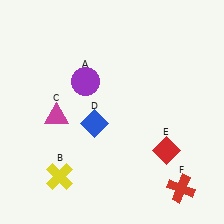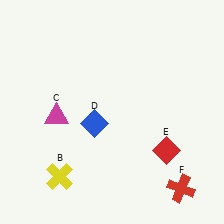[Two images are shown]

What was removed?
The purple circle (A) was removed in Image 2.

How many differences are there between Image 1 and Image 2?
There is 1 difference between the two images.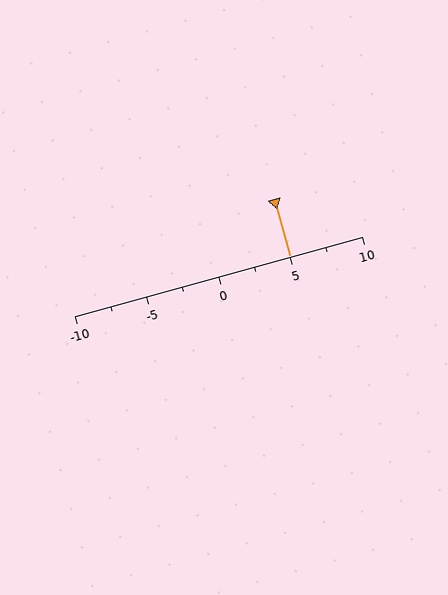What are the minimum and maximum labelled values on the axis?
The axis runs from -10 to 10.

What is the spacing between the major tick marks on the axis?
The major ticks are spaced 5 apart.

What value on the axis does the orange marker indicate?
The marker indicates approximately 5.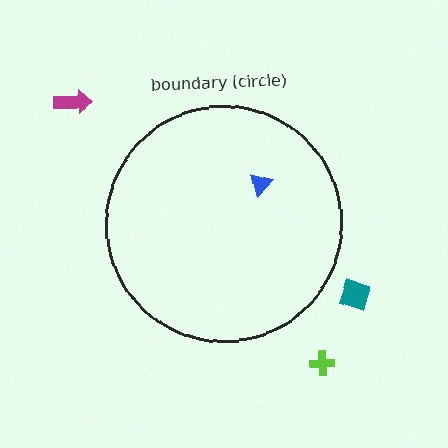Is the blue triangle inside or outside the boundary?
Inside.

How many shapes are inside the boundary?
1 inside, 3 outside.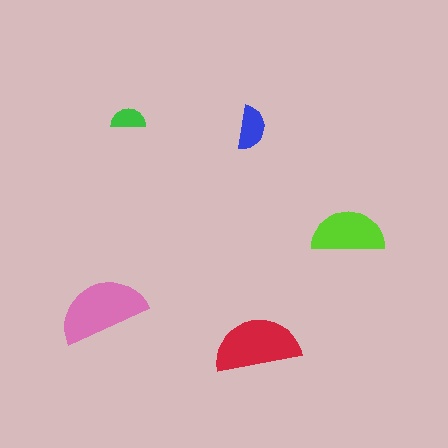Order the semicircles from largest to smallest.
the pink one, the red one, the lime one, the blue one, the green one.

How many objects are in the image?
There are 5 objects in the image.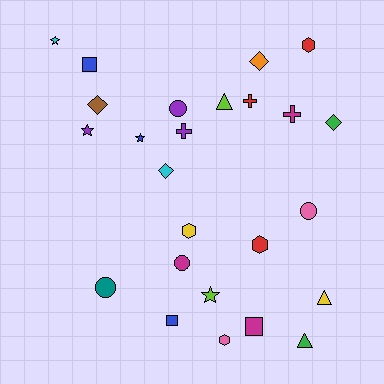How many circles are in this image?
There are 4 circles.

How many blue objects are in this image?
There are 3 blue objects.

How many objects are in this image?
There are 25 objects.